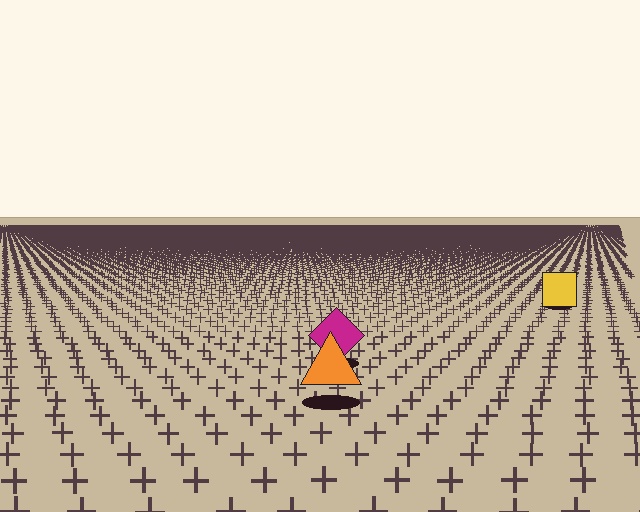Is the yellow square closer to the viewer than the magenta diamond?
No. The magenta diamond is closer — you can tell from the texture gradient: the ground texture is coarser near it.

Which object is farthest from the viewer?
The yellow square is farthest from the viewer. It appears smaller and the ground texture around it is denser.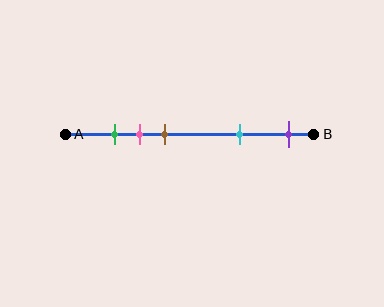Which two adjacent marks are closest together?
The green and pink marks are the closest adjacent pair.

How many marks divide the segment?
There are 5 marks dividing the segment.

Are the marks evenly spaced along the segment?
No, the marks are not evenly spaced.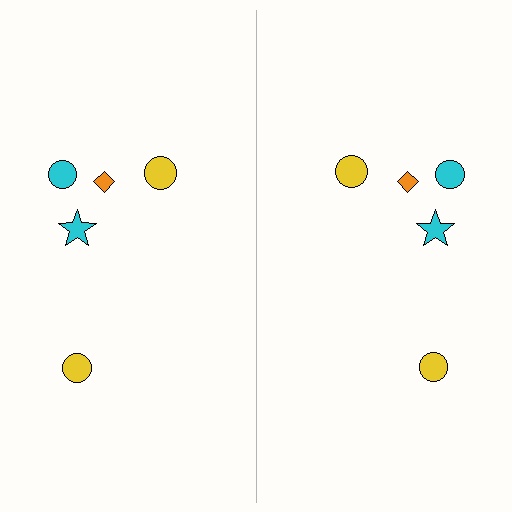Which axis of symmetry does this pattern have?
The pattern has a vertical axis of symmetry running through the center of the image.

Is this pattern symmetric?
Yes, this pattern has bilateral (reflection) symmetry.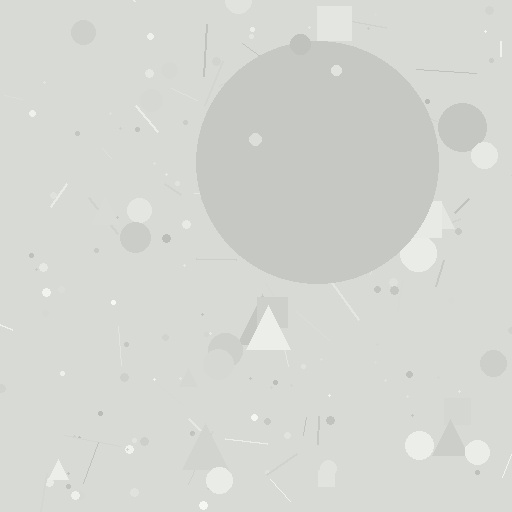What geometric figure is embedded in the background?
A circle is embedded in the background.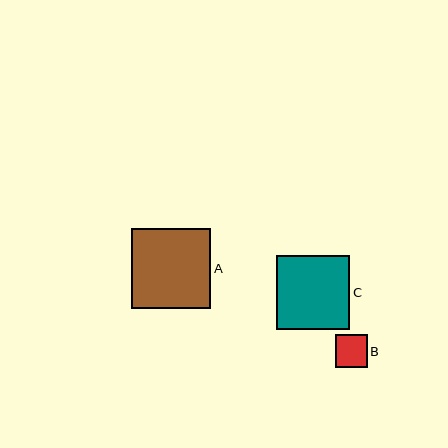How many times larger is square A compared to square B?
Square A is approximately 2.5 times the size of square B.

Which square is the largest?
Square A is the largest with a size of approximately 80 pixels.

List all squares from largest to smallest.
From largest to smallest: A, C, B.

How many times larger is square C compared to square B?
Square C is approximately 2.3 times the size of square B.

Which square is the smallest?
Square B is the smallest with a size of approximately 32 pixels.